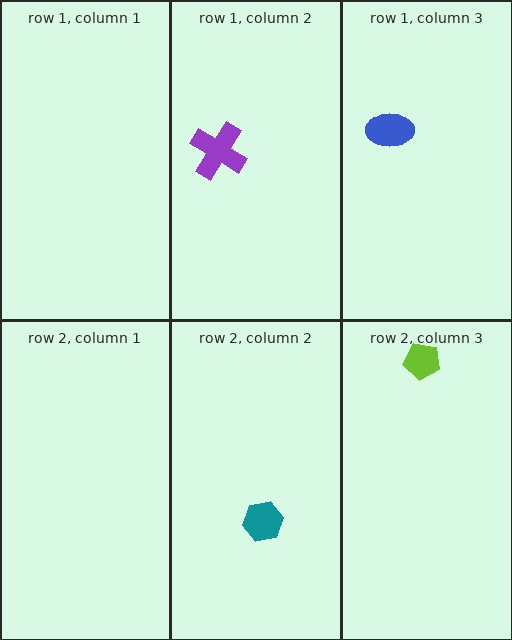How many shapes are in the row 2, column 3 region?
1.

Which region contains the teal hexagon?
The row 2, column 2 region.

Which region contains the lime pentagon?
The row 2, column 3 region.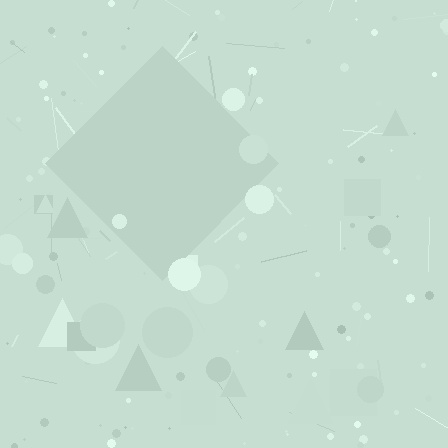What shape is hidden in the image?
A diamond is hidden in the image.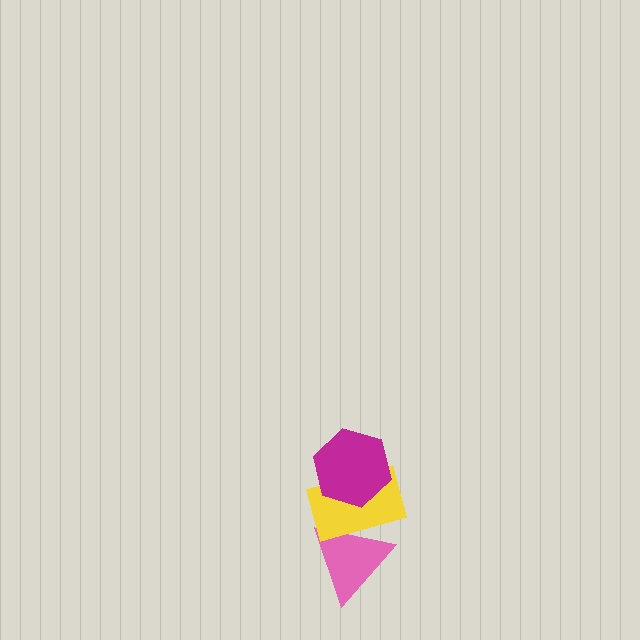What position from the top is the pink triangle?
The pink triangle is 3rd from the top.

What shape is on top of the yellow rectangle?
The magenta hexagon is on top of the yellow rectangle.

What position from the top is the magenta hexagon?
The magenta hexagon is 1st from the top.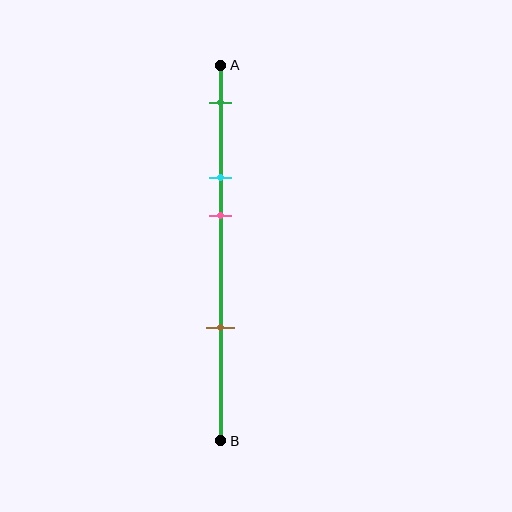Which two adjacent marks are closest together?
The cyan and pink marks are the closest adjacent pair.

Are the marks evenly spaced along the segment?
No, the marks are not evenly spaced.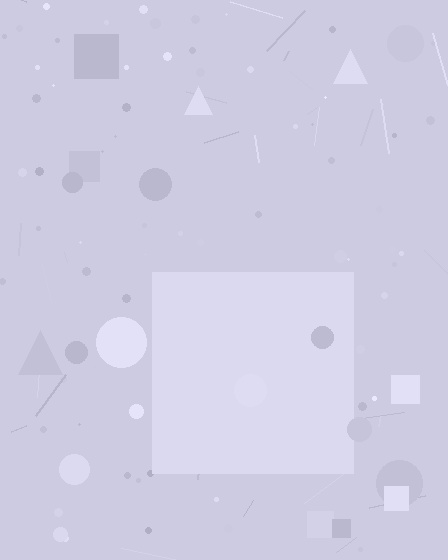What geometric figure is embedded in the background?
A square is embedded in the background.